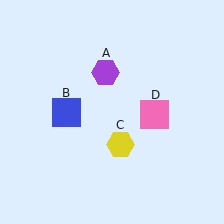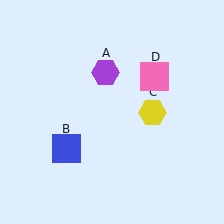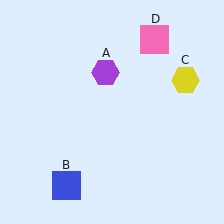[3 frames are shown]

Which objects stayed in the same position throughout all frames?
Purple hexagon (object A) remained stationary.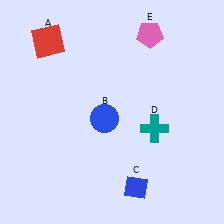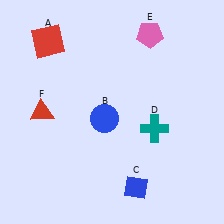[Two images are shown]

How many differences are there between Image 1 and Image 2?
There is 1 difference between the two images.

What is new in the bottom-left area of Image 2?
A red triangle (F) was added in the bottom-left area of Image 2.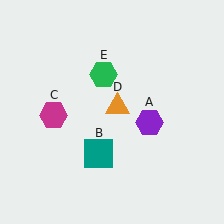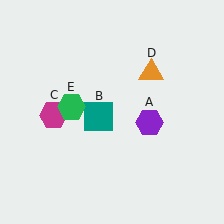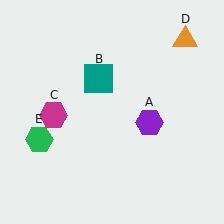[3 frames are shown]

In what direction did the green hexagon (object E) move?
The green hexagon (object E) moved down and to the left.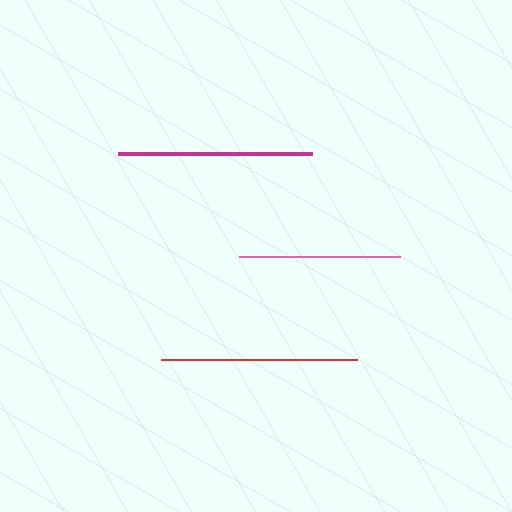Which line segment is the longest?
The red line is the longest at approximately 195 pixels.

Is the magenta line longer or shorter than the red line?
The red line is longer than the magenta line.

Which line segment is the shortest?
The pink line is the shortest at approximately 161 pixels.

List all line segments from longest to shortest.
From longest to shortest: red, magenta, pink.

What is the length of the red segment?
The red segment is approximately 195 pixels long.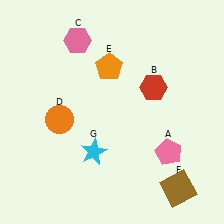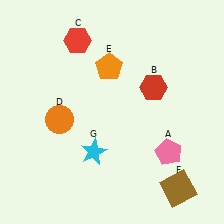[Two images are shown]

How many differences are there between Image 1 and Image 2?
There is 1 difference between the two images.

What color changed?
The hexagon (C) changed from pink in Image 1 to red in Image 2.